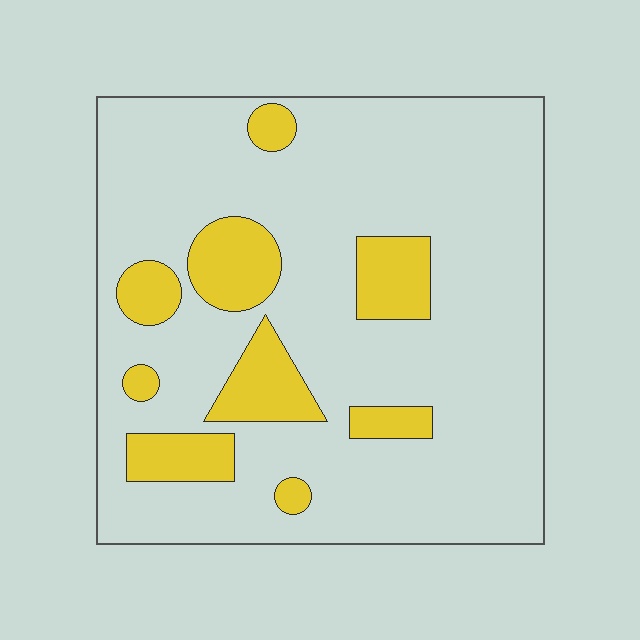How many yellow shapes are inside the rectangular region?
9.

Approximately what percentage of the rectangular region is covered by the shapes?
Approximately 20%.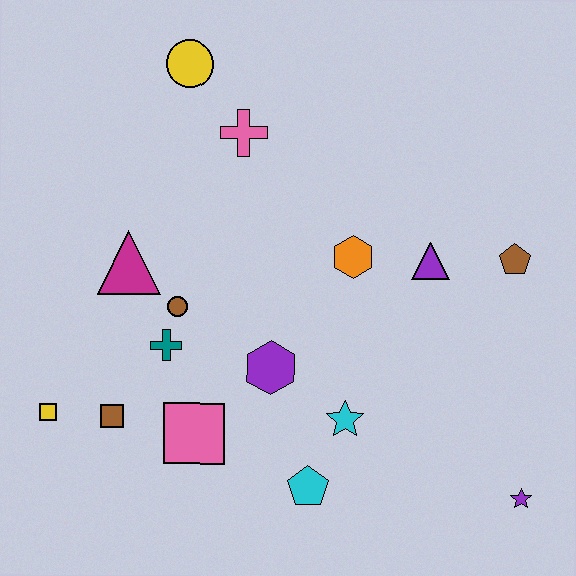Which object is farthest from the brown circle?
The purple star is farthest from the brown circle.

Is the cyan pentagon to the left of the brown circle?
No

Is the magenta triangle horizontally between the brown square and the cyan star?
Yes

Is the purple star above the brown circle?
No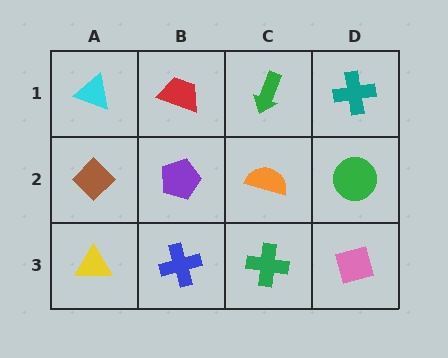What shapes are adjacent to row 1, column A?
A brown diamond (row 2, column A), a red trapezoid (row 1, column B).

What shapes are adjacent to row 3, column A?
A brown diamond (row 2, column A), a blue cross (row 3, column B).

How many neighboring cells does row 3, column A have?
2.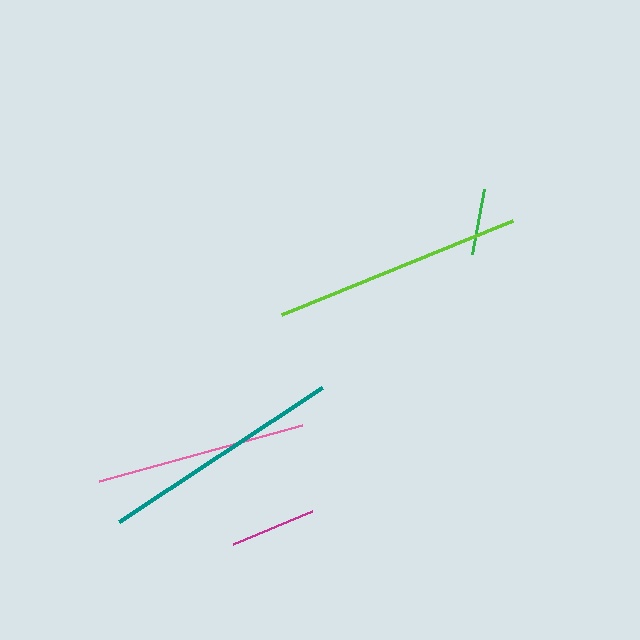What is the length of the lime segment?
The lime segment is approximately 249 pixels long.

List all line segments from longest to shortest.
From longest to shortest: lime, teal, pink, magenta, green.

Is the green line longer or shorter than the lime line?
The lime line is longer than the green line.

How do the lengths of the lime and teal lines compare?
The lime and teal lines are approximately the same length.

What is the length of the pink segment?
The pink segment is approximately 211 pixels long.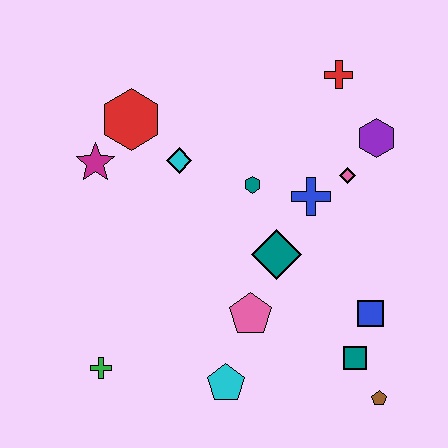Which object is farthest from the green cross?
The red cross is farthest from the green cross.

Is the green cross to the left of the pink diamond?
Yes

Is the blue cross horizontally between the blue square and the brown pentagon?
No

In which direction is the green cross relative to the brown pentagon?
The green cross is to the left of the brown pentagon.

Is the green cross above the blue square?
No